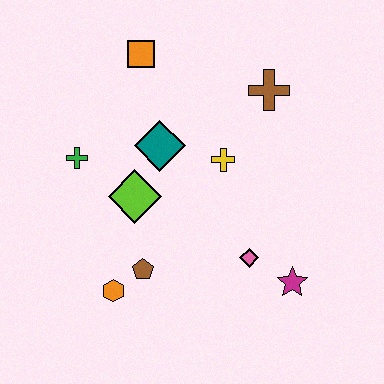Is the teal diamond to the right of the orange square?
Yes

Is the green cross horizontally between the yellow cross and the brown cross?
No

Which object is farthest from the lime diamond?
The magenta star is farthest from the lime diamond.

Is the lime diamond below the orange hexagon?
No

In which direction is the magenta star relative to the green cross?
The magenta star is to the right of the green cross.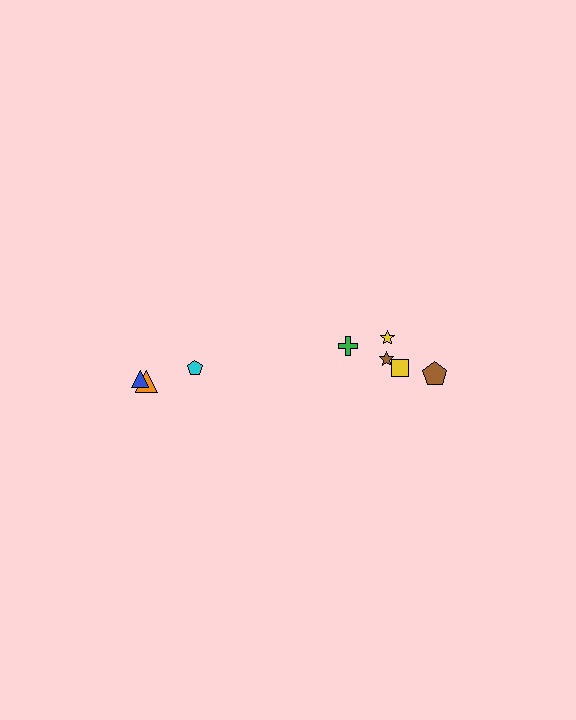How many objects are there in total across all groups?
There are 8 objects.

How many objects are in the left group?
There are 3 objects.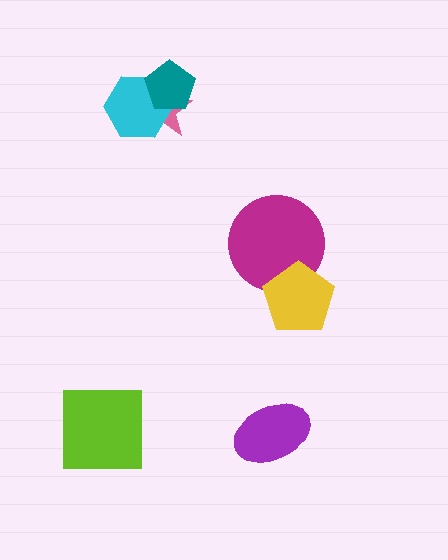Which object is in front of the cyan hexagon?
The teal pentagon is in front of the cyan hexagon.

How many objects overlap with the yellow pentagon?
1 object overlaps with the yellow pentagon.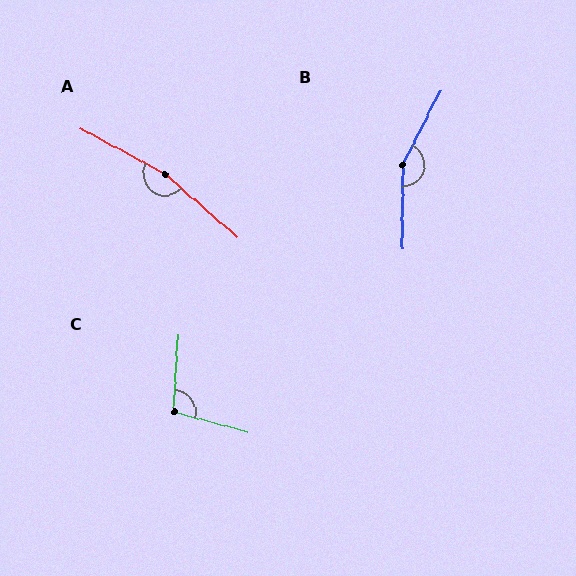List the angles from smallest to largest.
C (102°), B (153°), A (167°).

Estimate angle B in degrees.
Approximately 153 degrees.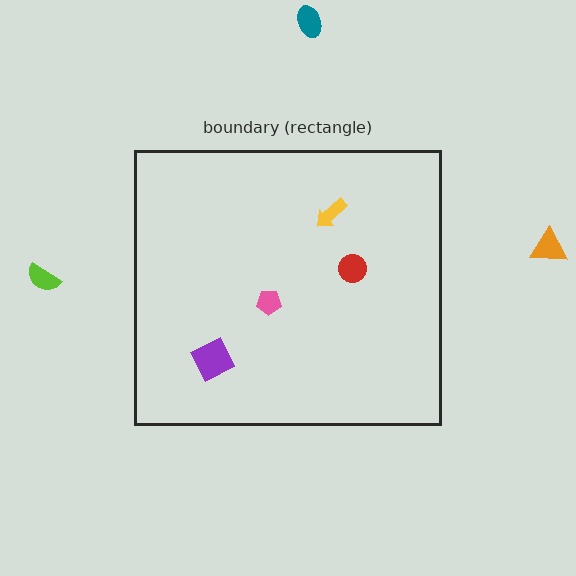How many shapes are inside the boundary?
4 inside, 3 outside.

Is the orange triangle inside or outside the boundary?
Outside.